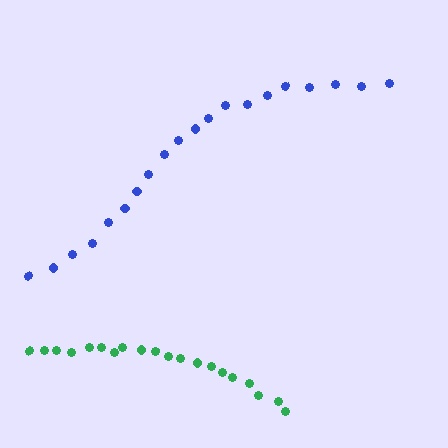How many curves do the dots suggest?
There are 2 distinct paths.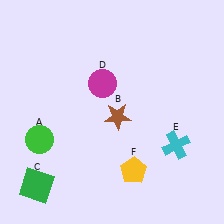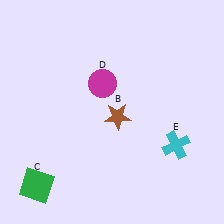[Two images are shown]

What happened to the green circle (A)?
The green circle (A) was removed in Image 2. It was in the bottom-left area of Image 1.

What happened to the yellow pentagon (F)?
The yellow pentagon (F) was removed in Image 2. It was in the bottom-right area of Image 1.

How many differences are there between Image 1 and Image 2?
There are 2 differences between the two images.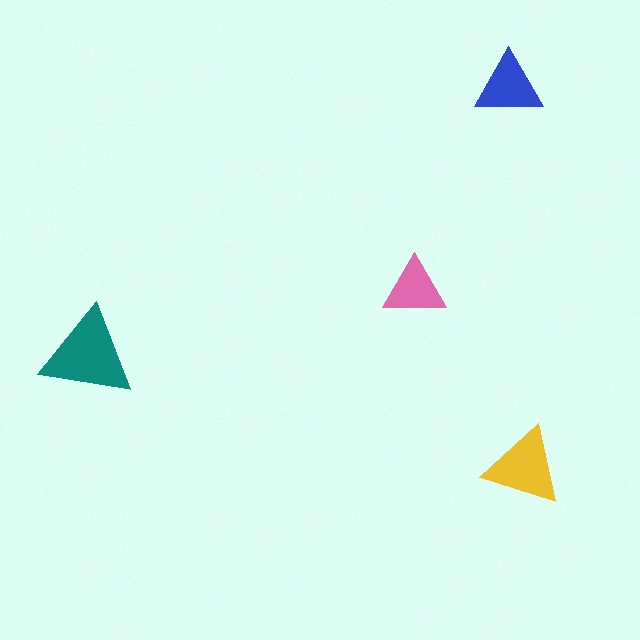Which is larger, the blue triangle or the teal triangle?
The teal one.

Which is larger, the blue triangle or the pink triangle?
The blue one.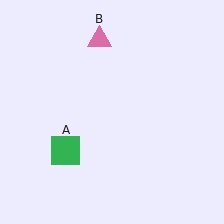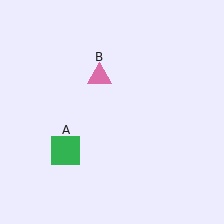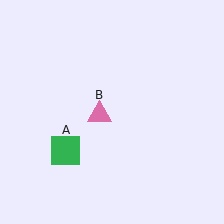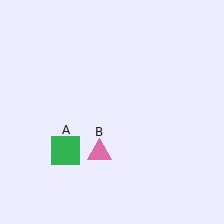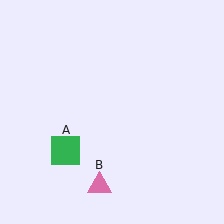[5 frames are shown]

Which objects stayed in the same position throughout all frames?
Green square (object A) remained stationary.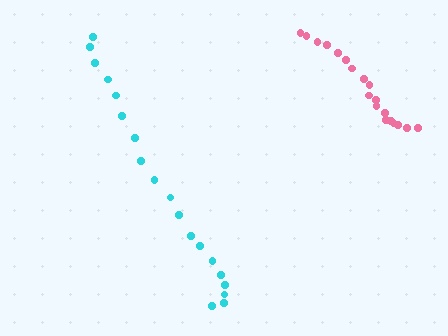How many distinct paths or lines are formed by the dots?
There are 2 distinct paths.